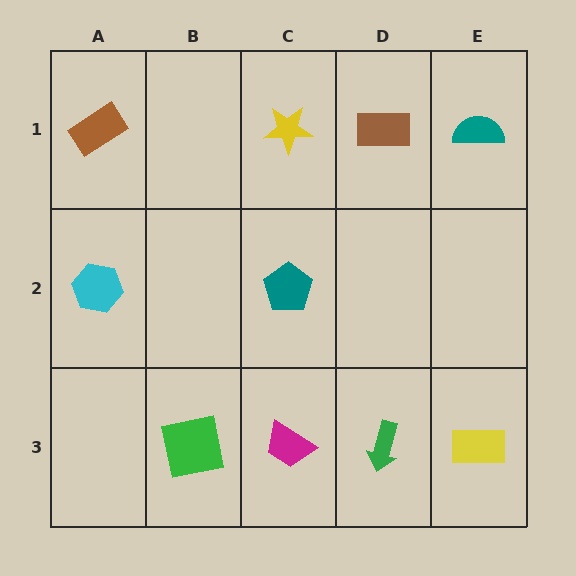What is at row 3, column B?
A green square.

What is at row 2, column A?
A cyan hexagon.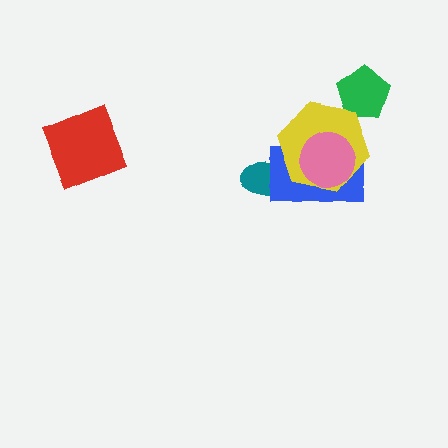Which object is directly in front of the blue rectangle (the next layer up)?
The yellow hexagon is directly in front of the blue rectangle.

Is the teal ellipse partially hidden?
Yes, it is partially covered by another shape.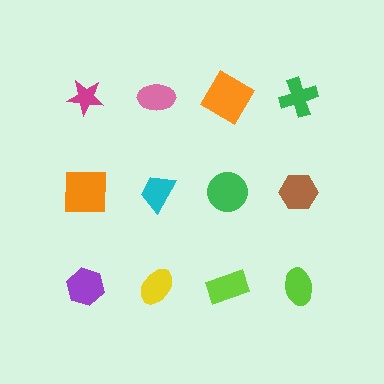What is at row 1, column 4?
A green cross.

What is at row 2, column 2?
A cyan trapezoid.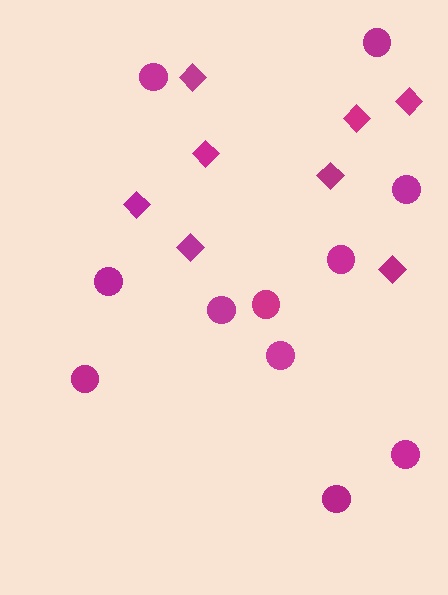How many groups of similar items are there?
There are 2 groups: one group of diamonds (8) and one group of circles (11).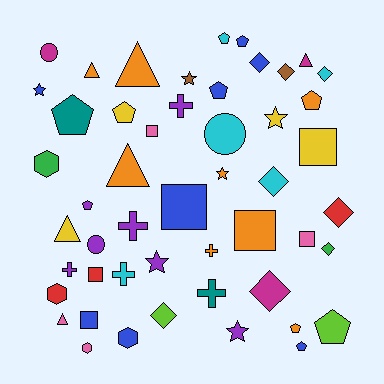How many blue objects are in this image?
There are 8 blue objects.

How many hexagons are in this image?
There are 4 hexagons.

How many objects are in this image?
There are 50 objects.